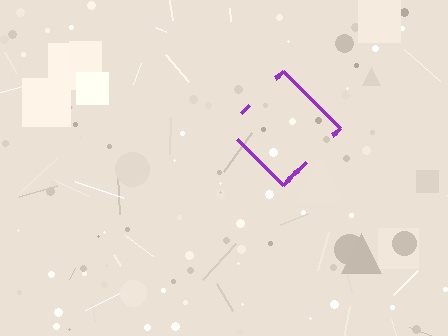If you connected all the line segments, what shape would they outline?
They would outline a diamond.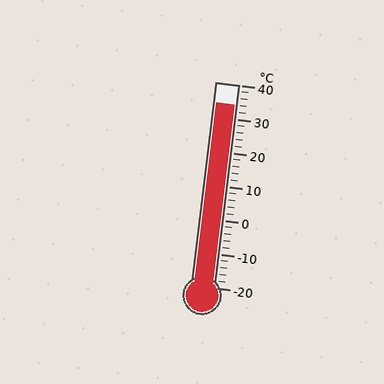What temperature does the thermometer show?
The thermometer shows approximately 34°C.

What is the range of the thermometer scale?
The thermometer scale ranges from -20°C to 40°C.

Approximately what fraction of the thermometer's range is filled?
The thermometer is filled to approximately 90% of its range.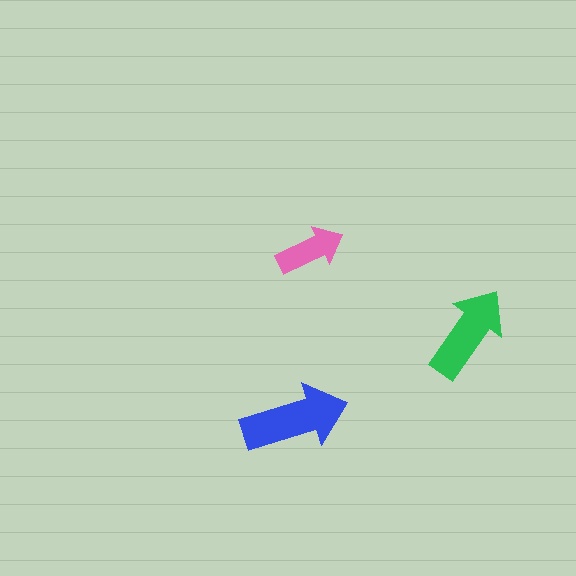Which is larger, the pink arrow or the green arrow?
The green one.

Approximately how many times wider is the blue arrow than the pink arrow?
About 1.5 times wider.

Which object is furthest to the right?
The green arrow is rightmost.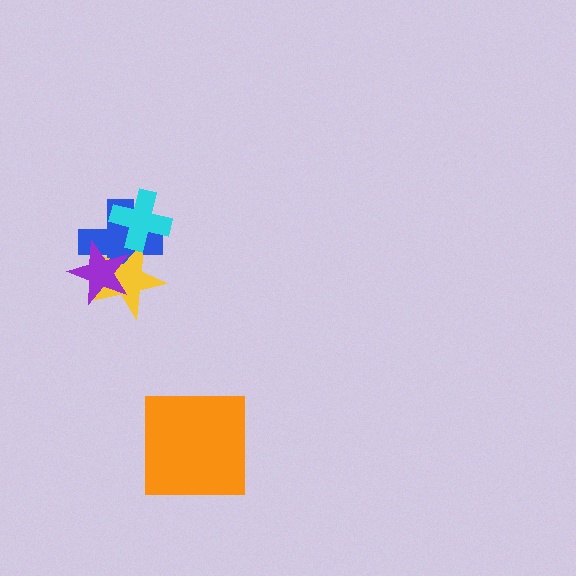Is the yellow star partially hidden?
Yes, it is partially covered by another shape.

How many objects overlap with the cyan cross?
2 objects overlap with the cyan cross.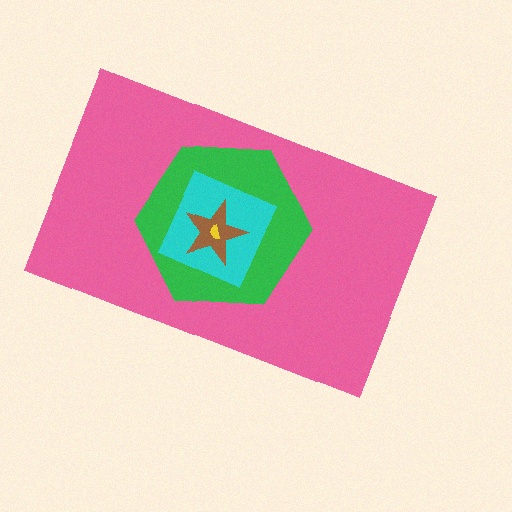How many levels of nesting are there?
5.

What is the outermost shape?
The pink rectangle.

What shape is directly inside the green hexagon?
The cyan diamond.